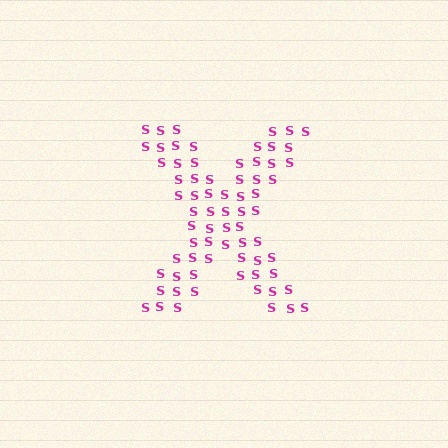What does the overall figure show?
The overall figure shows the letter X.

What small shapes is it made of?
It is made of small letter S's.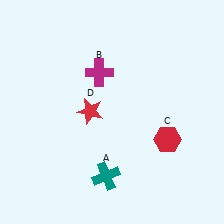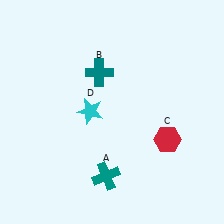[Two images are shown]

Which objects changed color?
B changed from magenta to teal. D changed from red to cyan.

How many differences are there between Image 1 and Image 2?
There are 2 differences between the two images.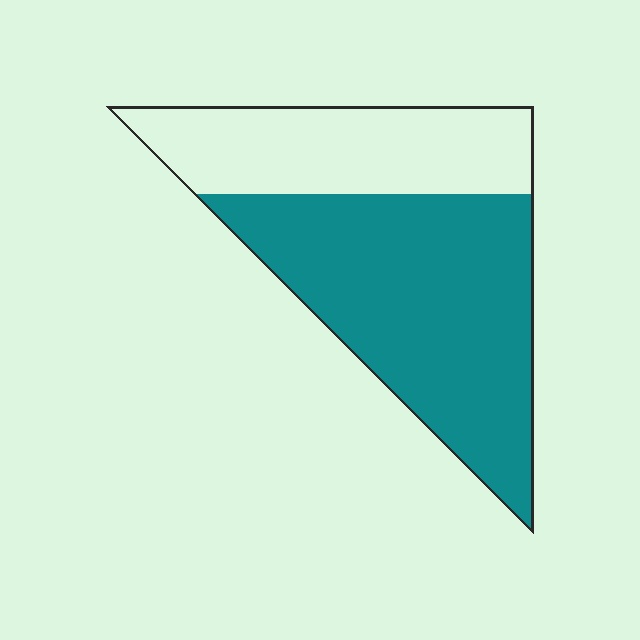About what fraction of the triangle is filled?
About five eighths (5/8).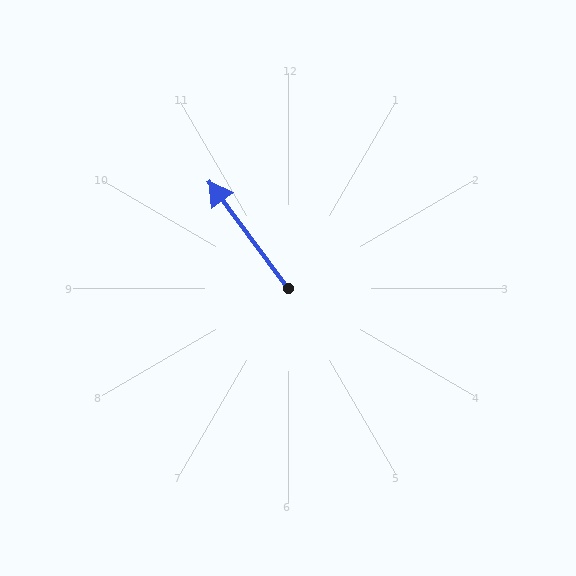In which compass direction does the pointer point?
Northwest.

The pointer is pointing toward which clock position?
Roughly 11 o'clock.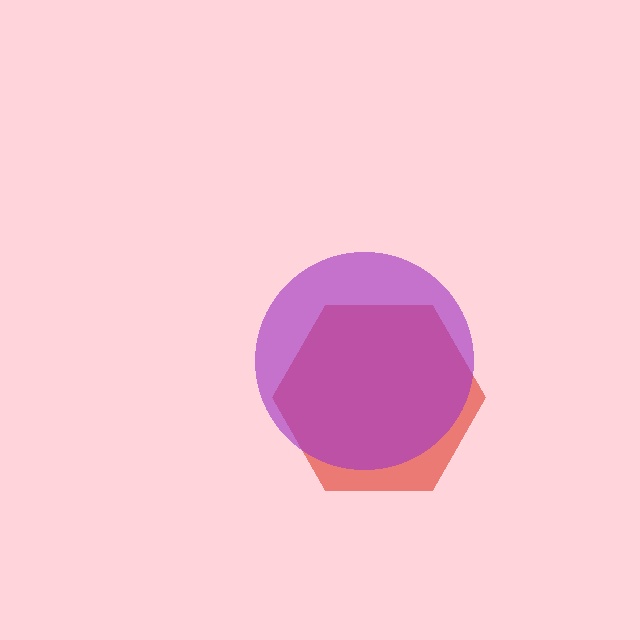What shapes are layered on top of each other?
The layered shapes are: a red hexagon, a purple circle.